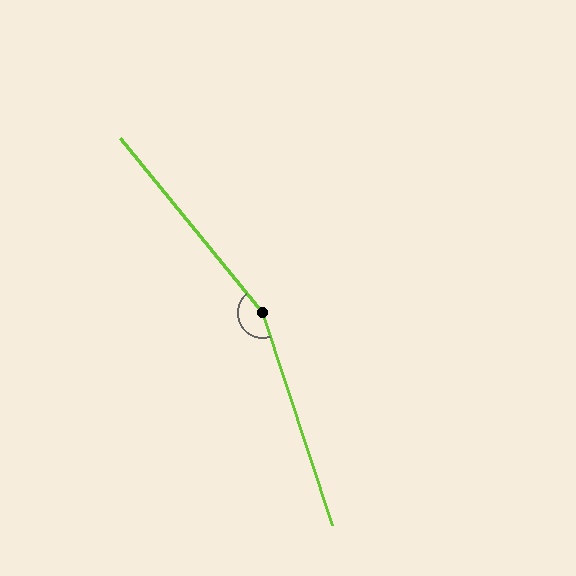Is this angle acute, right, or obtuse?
It is obtuse.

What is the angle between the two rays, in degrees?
Approximately 159 degrees.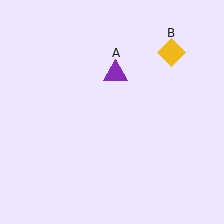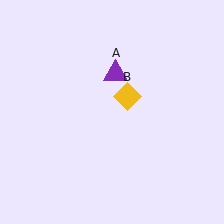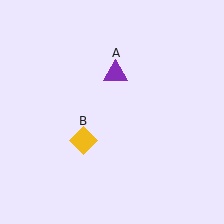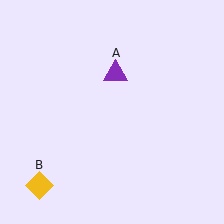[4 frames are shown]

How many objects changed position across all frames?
1 object changed position: yellow diamond (object B).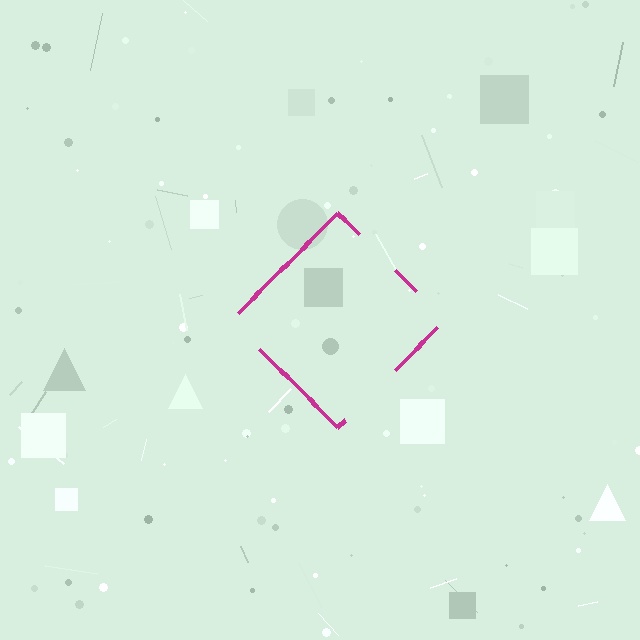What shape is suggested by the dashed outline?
The dashed outline suggests a diamond.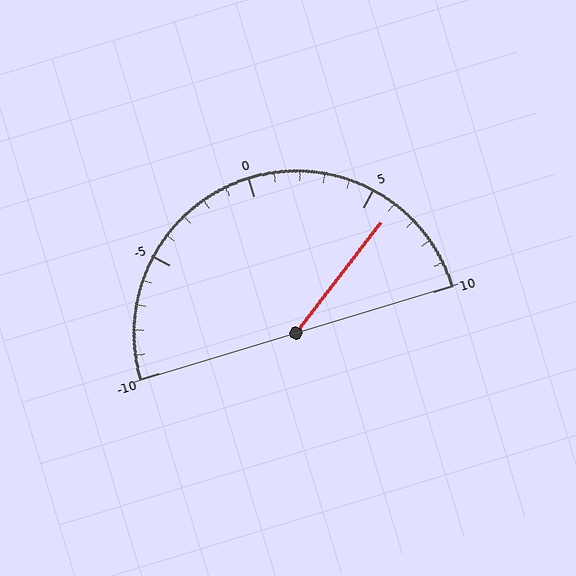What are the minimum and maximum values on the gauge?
The gauge ranges from -10 to 10.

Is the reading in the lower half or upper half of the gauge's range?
The reading is in the upper half of the range (-10 to 10).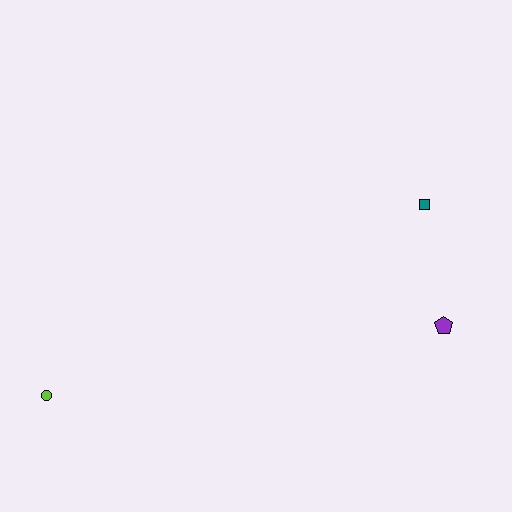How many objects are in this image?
There are 3 objects.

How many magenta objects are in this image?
There are no magenta objects.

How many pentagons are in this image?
There is 1 pentagon.